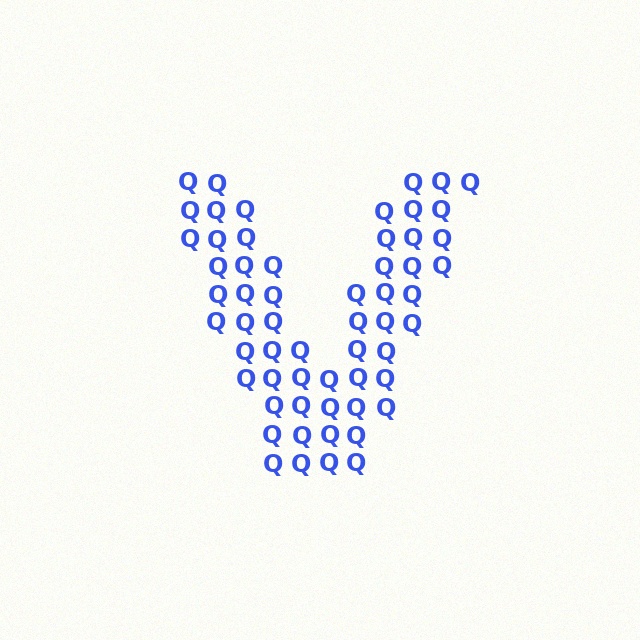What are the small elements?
The small elements are letter Q's.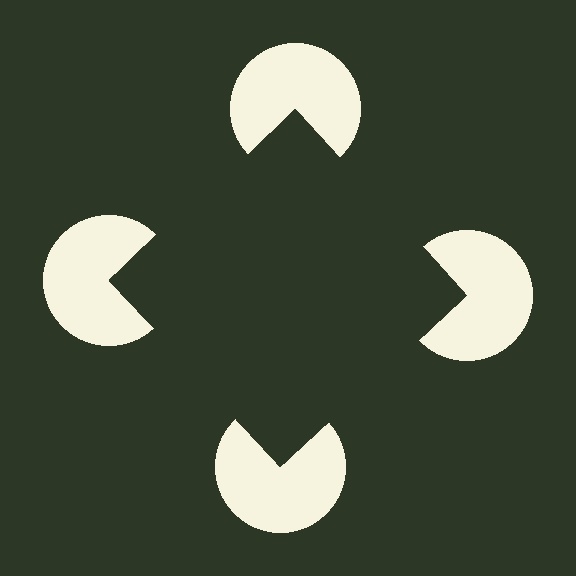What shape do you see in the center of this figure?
An illusory square — its edges are inferred from the aligned wedge cuts in the pac-man discs, not physically drawn.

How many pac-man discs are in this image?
There are 4 — one at each vertex of the illusory square.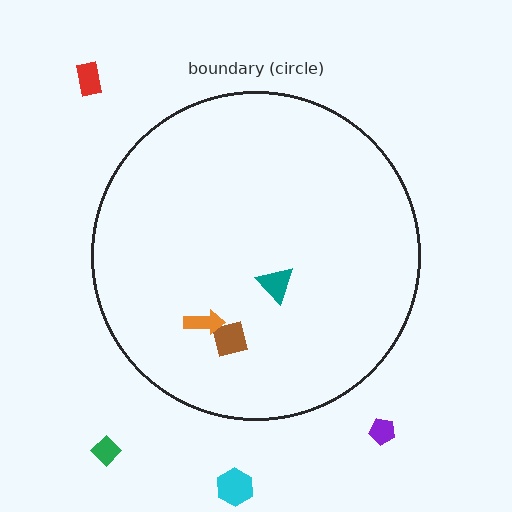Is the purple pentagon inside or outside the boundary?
Outside.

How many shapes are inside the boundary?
3 inside, 4 outside.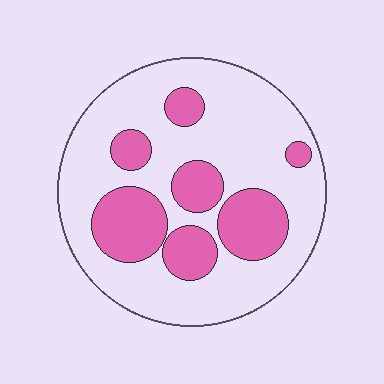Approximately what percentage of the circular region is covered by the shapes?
Approximately 30%.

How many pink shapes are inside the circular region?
7.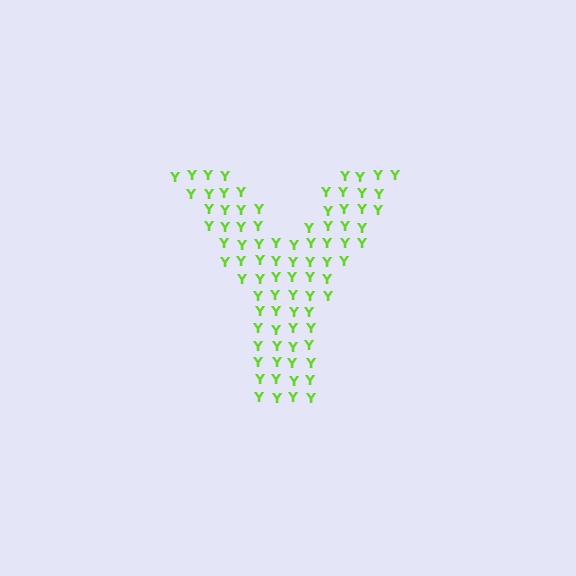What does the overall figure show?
The overall figure shows the letter Y.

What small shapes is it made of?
It is made of small letter Y's.